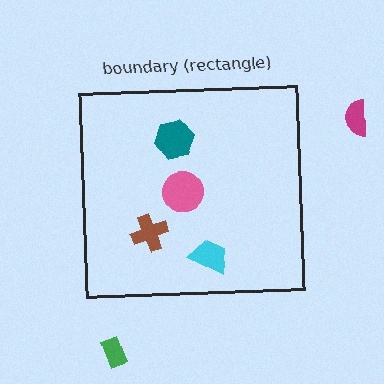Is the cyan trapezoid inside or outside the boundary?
Inside.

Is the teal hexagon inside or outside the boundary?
Inside.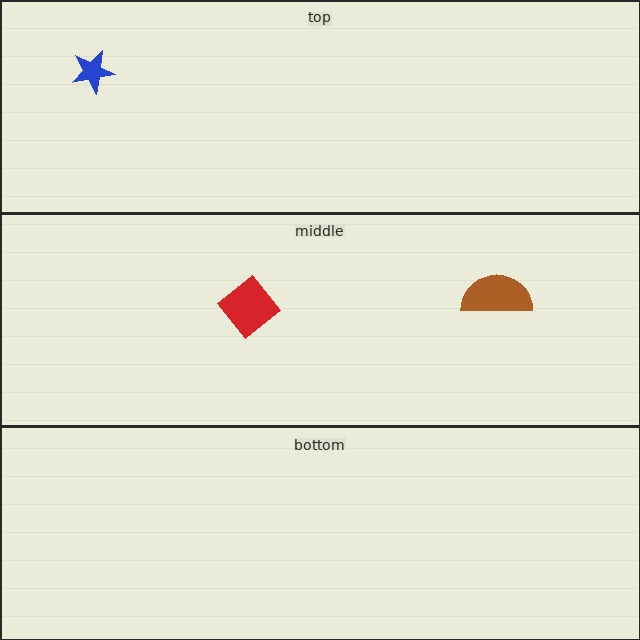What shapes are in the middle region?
The brown semicircle, the red diamond.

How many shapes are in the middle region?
2.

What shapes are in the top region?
The blue star.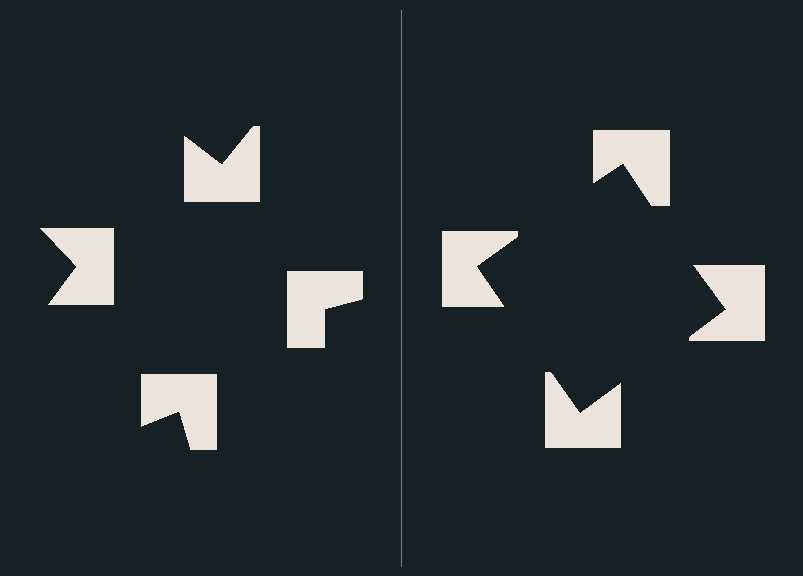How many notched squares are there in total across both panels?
8 — 4 on each side.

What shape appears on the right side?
An illusory square.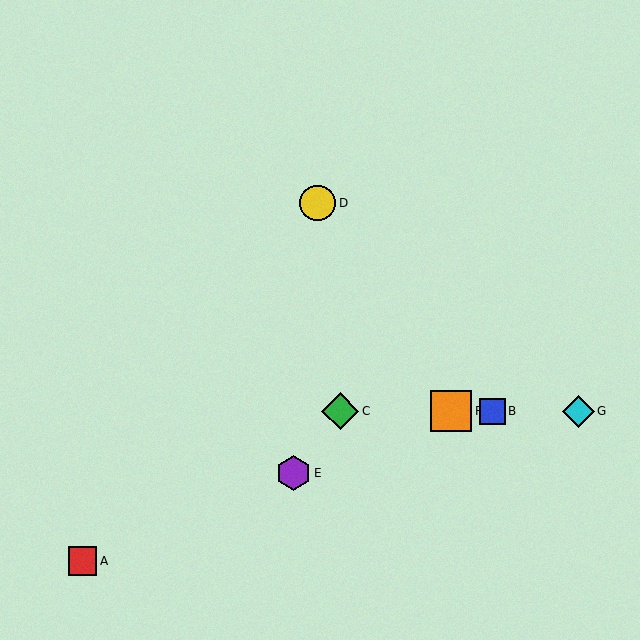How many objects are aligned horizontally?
4 objects (B, C, F, G) are aligned horizontally.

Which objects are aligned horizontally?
Objects B, C, F, G are aligned horizontally.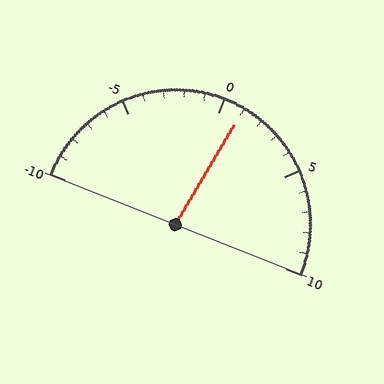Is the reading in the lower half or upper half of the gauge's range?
The reading is in the upper half of the range (-10 to 10).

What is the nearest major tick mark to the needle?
The nearest major tick mark is 0.